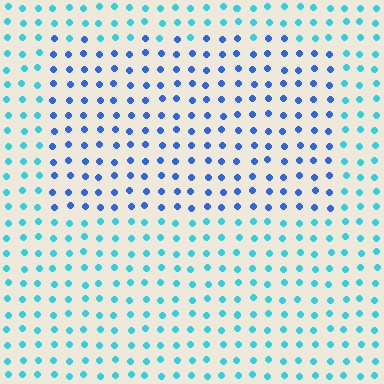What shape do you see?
I see a rectangle.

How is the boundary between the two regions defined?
The boundary is defined purely by a slight shift in hue (about 37 degrees). Spacing, size, and orientation are identical on both sides.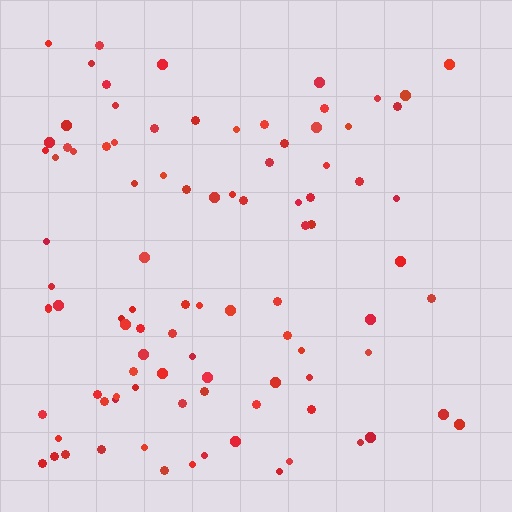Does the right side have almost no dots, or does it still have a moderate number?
Still a moderate number, just noticeably fewer than the left.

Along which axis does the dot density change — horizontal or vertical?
Horizontal.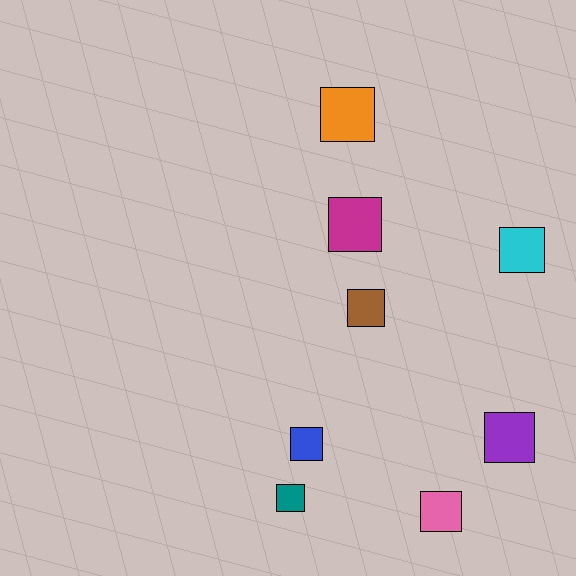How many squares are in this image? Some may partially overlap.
There are 8 squares.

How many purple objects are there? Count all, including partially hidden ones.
There is 1 purple object.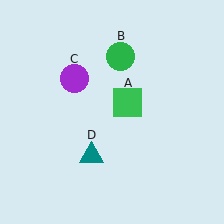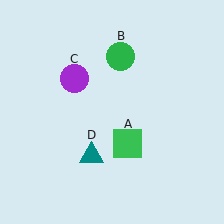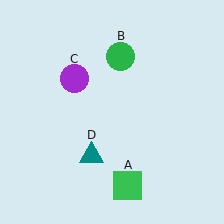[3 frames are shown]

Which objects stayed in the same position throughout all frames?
Green circle (object B) and purple circle (object C) and teal triangle (object D) remained stationary.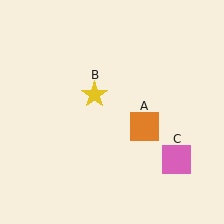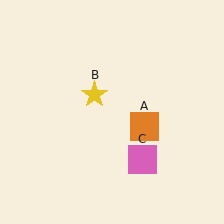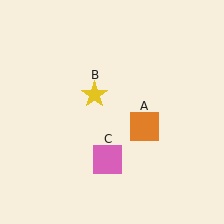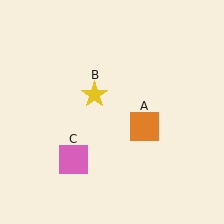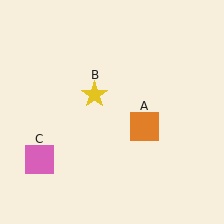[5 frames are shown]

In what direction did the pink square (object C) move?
The pink square (object C) moved left.